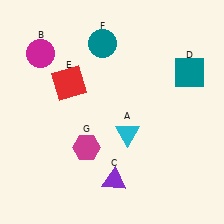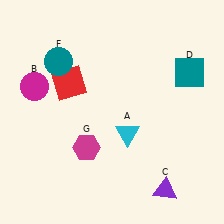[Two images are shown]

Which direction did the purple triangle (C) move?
The purple triangle (C) moved right.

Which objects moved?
The objects that moved are: the magenta circle (B), the purple triangle (C), the teal circle (F).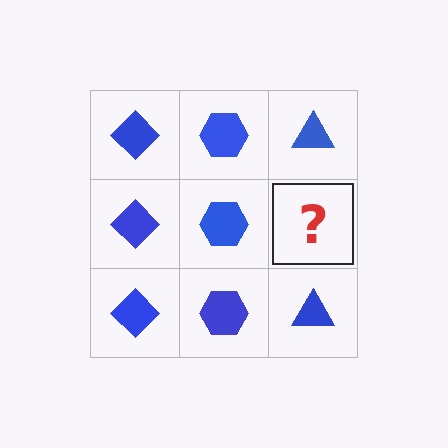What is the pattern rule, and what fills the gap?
The rule is that each column has a consistent shape. The gap should be filled with a blue triangle.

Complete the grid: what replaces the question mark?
The question mark should be replaced with a blue triangle.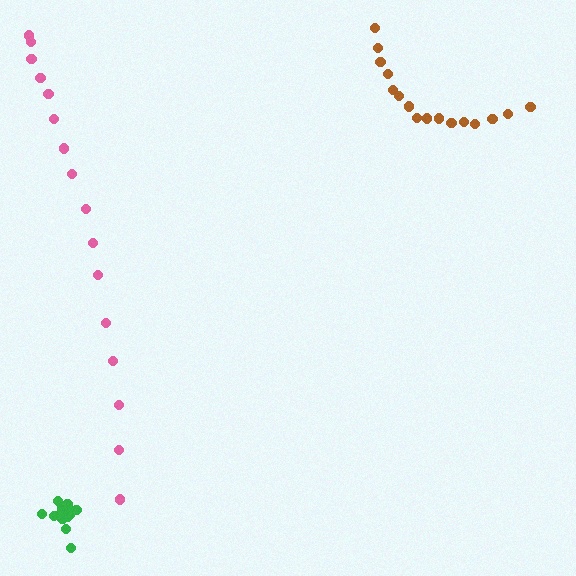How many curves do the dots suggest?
There are 3 distinct paths.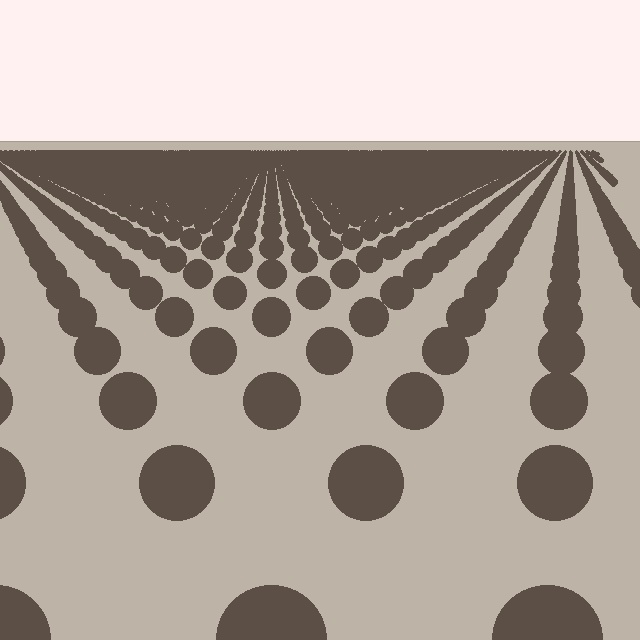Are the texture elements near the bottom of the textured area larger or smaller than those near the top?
Larger. Near the bottom, elements are closer to the viewer and appear at a bigger on-screen size.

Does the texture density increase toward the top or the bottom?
Density increases toward the top.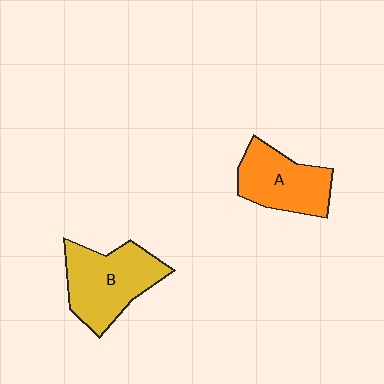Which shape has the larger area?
Shape B (yellow).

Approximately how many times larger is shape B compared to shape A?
Approximately 1.2 times.